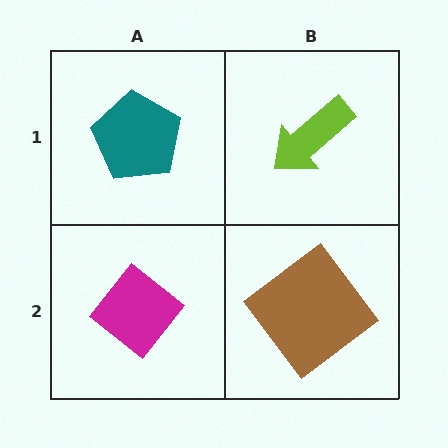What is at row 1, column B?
A lime arrow.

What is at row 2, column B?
A brown diamond.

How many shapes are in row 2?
2 shapes.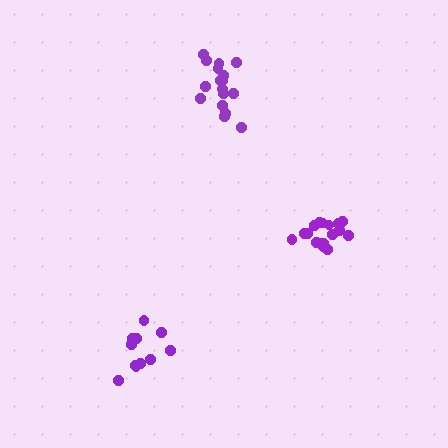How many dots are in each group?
Group 1: 17 dots, Group 2: 17 dots, Group 3: 11 dots (45 total).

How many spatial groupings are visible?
There are 3 spatial groupings.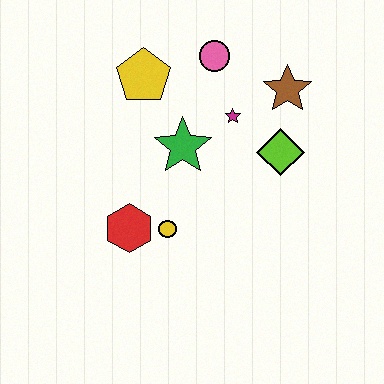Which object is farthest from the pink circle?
The red hexagon is farthest from the pink circle.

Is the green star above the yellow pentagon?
No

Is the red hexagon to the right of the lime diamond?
No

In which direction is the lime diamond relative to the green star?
The lime diamond is to the right of the green star.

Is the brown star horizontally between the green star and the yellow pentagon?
No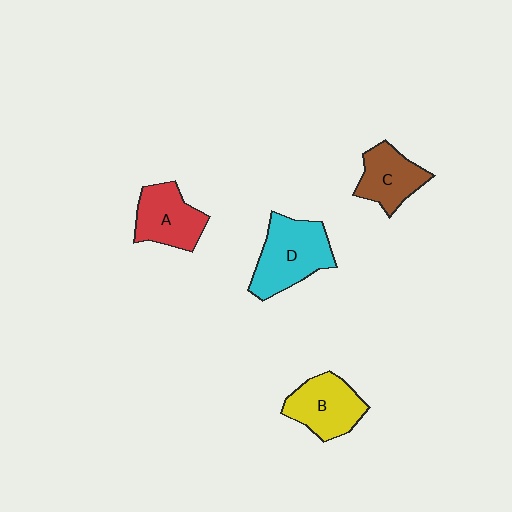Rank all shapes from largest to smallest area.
From largest to smallest: D (cyan), B (yellow), A (red), C (brown).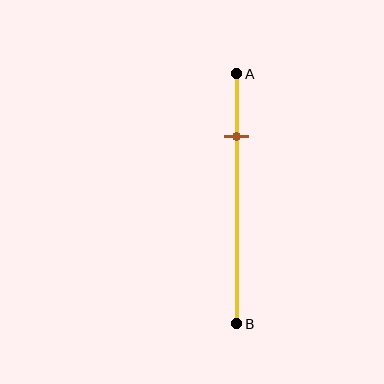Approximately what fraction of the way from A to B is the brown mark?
The brown mark is approximately 25% of the way from A to B.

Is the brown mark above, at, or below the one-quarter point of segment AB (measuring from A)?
The brown mark is approximately at the one-quarter point of segment AB.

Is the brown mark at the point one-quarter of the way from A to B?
Yes, the mark is approximately at the one-quarter point.